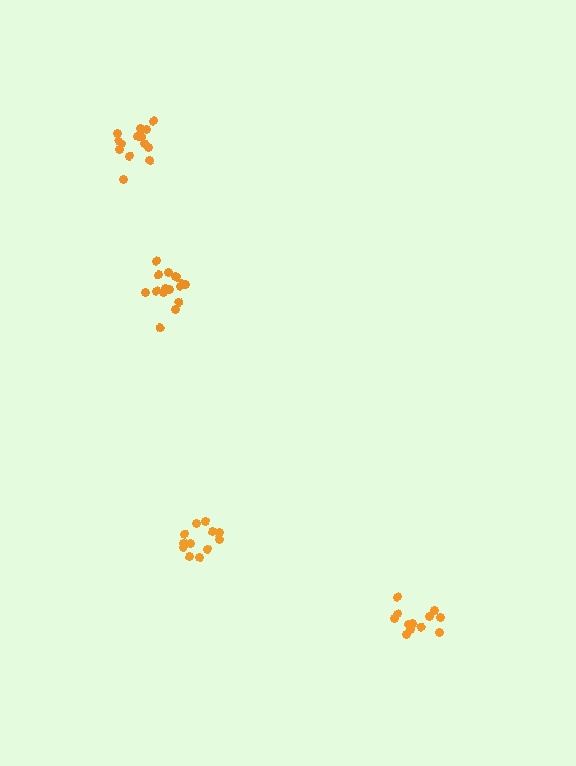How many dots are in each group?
Group 1: 14 dots, Group 2: 16 dots, Group 3: 12 dots, Group 4: 12 dots (54 total).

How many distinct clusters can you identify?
There are 4 distinct clusters.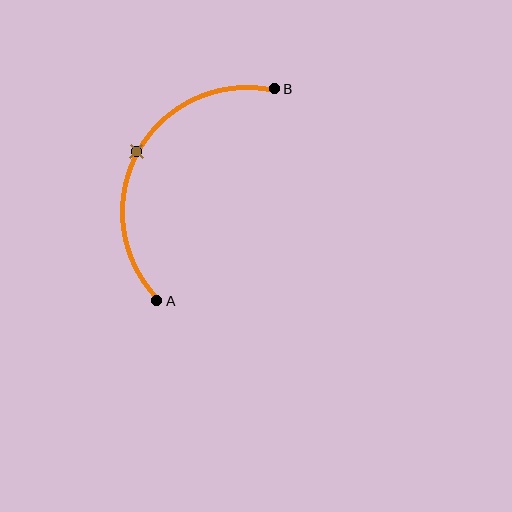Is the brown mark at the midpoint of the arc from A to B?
Yes. The brown mark lies on the arc at equal arc-length from both A and B — it is the arc midpoint.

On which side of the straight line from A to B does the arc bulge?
The arc bulges to the left of the straight line connecting A and B.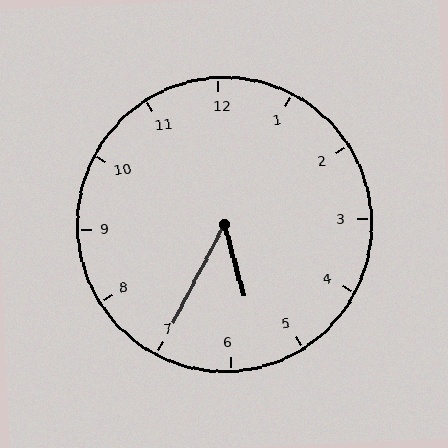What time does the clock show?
5:35.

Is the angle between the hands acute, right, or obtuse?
It is acute.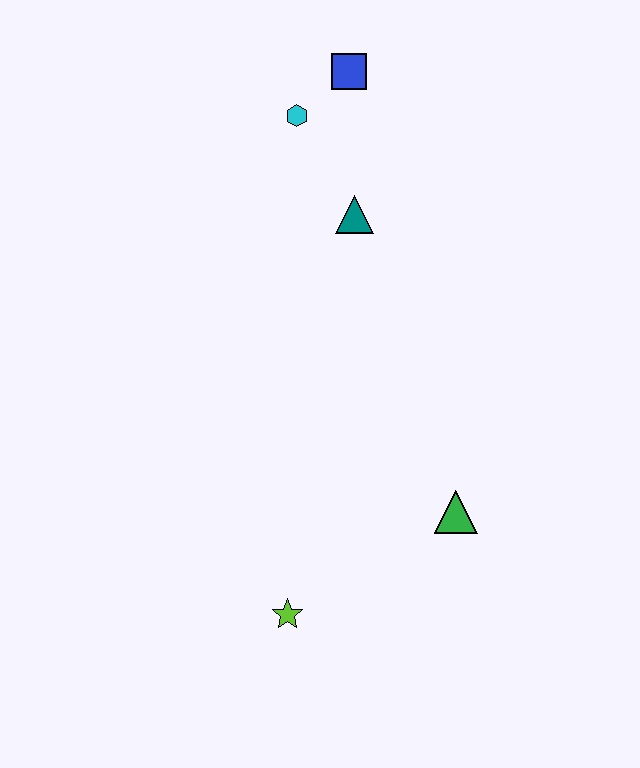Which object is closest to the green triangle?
The lime star is closest to the green triangle.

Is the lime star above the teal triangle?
No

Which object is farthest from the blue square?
The lime star is farthest from the blue square.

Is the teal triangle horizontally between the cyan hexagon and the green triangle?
Yes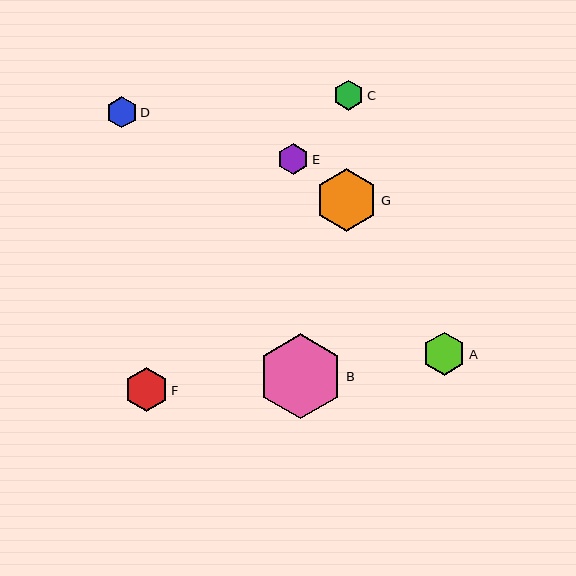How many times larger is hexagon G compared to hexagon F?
Hexagon G is approximately 1.4 times the size of hexagon F.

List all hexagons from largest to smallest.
From largest to smallest: B, G, F, A, D, E, C.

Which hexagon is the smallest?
Hexagon C is the smallest with a size of approximately 30 pixels.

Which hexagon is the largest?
Hexagon B is the largest with a size of approximately 85 pixels.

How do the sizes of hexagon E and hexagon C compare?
Hexagon E and hexagon C are approximately the same size.